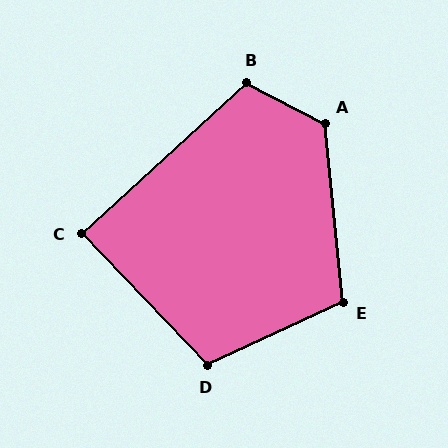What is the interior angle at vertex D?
Approximately 108 degrees (obtuse).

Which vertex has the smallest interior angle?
C, at approximately 89 degrees.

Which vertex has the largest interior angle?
A, at approximately 123 degrees.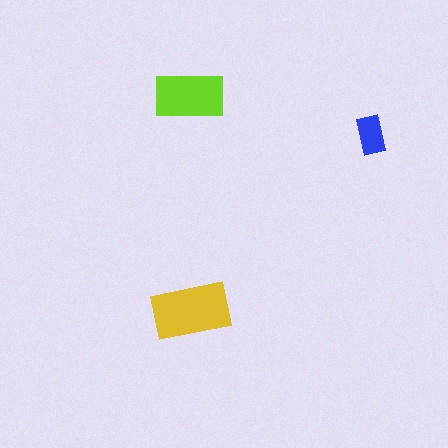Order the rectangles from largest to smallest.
the yellow one, the lime one, the blue one.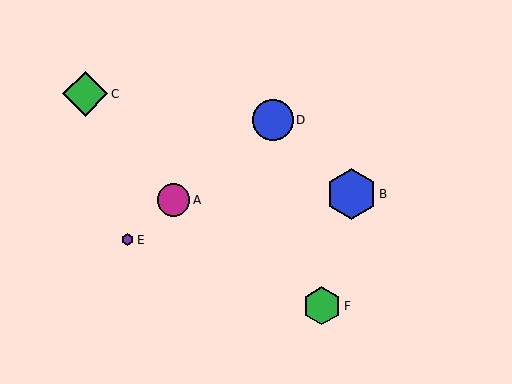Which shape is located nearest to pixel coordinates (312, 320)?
The green hexagon (labeled F) at (322, 306) is nearest to that location.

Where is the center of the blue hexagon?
The center of the blue hexagon is at (351, 194).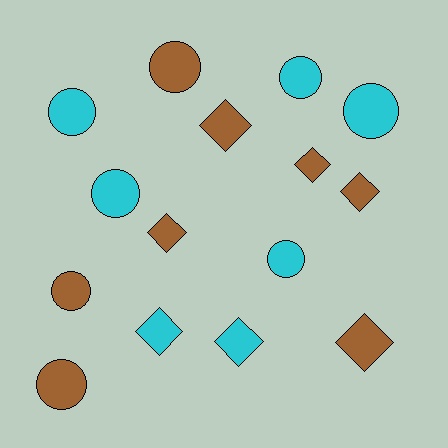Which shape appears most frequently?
Circle, with 8 objects.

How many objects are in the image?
There are 15 objects.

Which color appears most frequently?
Brown, with 8 objects.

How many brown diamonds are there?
There are 5 brown diamonds.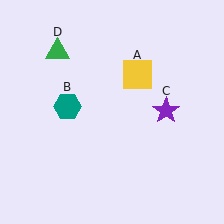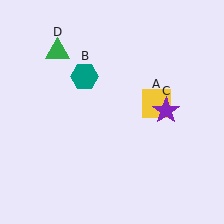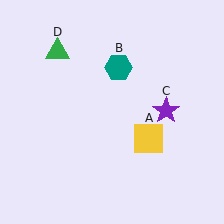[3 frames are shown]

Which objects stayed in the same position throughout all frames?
Purple star (object C) and green triangle (object D) remained stationary.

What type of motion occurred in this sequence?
The yellow square (object A), teal hexagon (object B) rotated clockwise around the center of the scene.